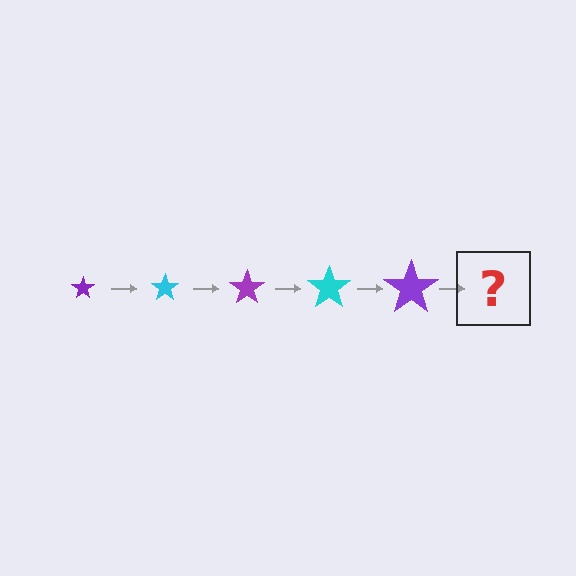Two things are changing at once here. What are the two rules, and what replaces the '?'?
The two rules are that the star grows larger each step and the color cycles through purple and cyan. The '?' should be a cyan star, larger than the previous one.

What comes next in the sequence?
The next element should be a cyan star, larger than the previous one.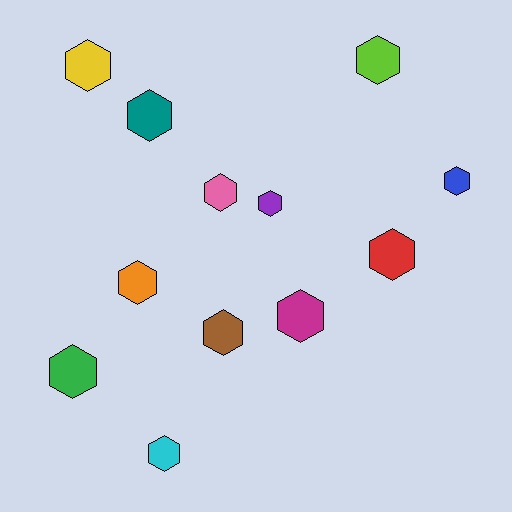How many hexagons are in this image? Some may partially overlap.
There are 12 hexagons.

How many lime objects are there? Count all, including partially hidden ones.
There is 1 lime object.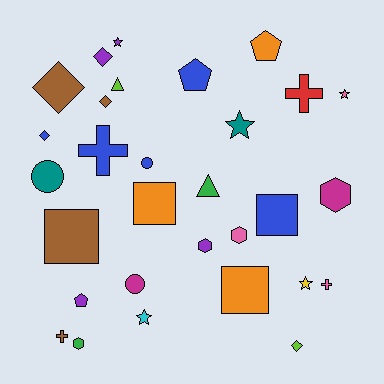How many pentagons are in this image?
There are 3 pentagons.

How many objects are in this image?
There are 30 objects.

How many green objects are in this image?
There are 2 green objects.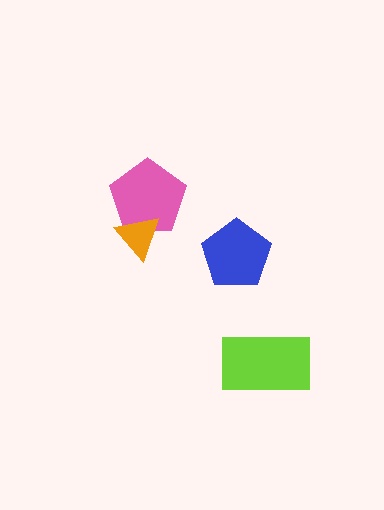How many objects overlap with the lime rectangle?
0 objects overlap with the lime rectangle.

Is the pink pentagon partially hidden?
Yes, it is partially covered by another shape.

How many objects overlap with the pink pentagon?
1 object overlaps with the pink pentagon.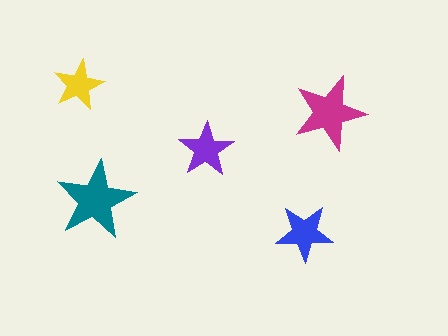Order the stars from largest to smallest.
the teal one, the magenta one, the blue one, the purple one, the yellow one.